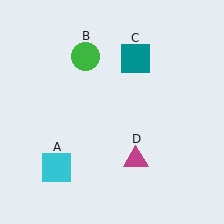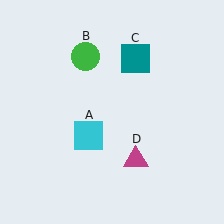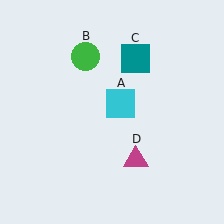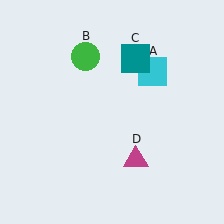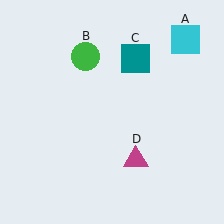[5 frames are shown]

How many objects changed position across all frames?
1 object changed position: cyan square (object A).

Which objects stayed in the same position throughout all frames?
Green circle (object B) and teal square (object C) and magenta triangle (object D) remained stationary.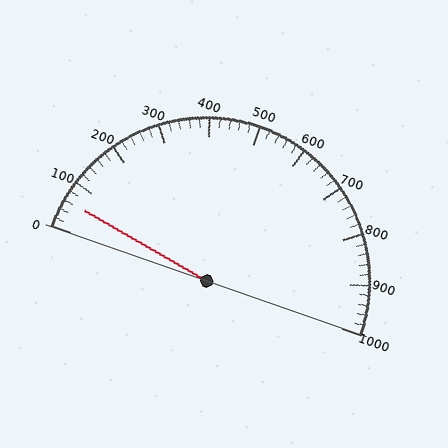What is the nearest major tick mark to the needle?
The nearest major tick mark is 100.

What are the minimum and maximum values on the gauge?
The gauge ranges from 0 to 1000.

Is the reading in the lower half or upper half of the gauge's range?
The reading is in the lower half of the range (0 to 1000).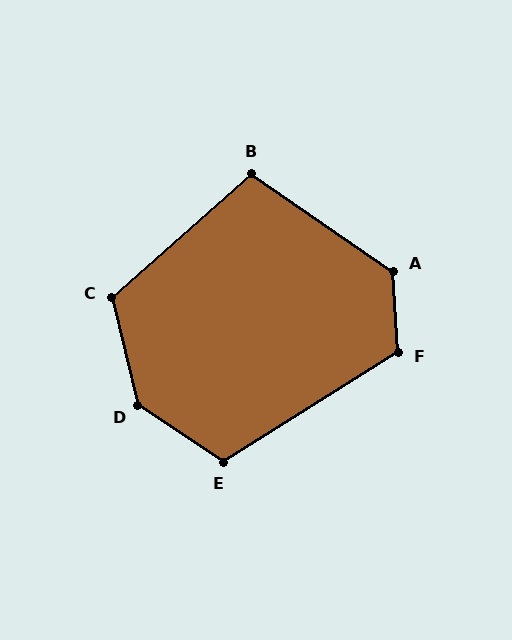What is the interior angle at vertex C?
Approximately 118 degrees (obtuse).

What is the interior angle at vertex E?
Approximately 114 degrees (obtuse).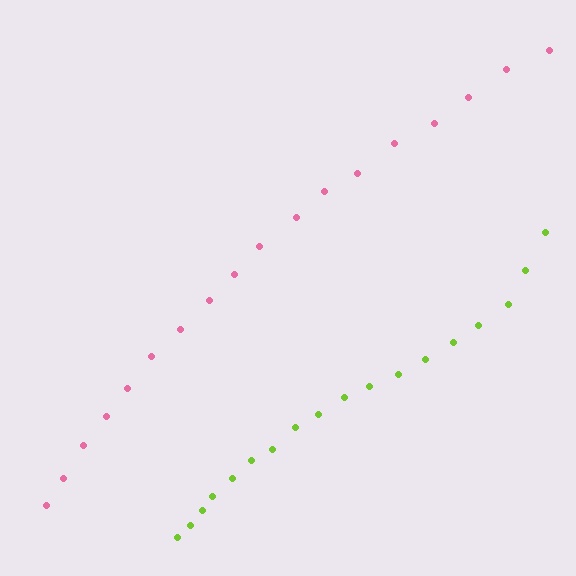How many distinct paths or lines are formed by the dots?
There are 2 distinct paths.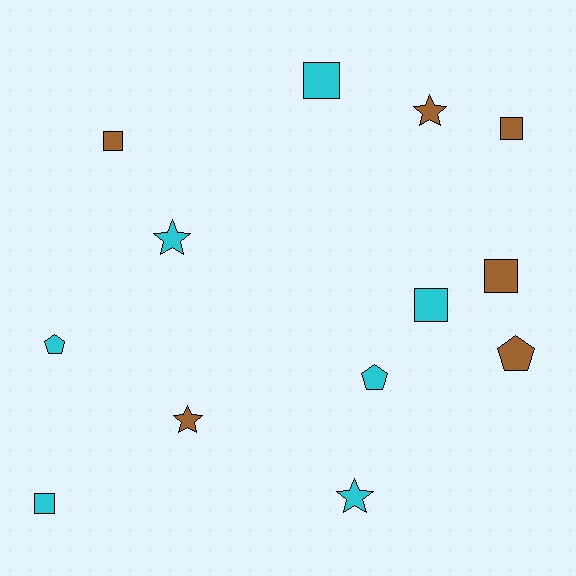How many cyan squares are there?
There are 3 cyan squares.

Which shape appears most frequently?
Square, with 6 objects.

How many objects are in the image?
There are 13 objects.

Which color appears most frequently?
Cyan, with 7 objects.